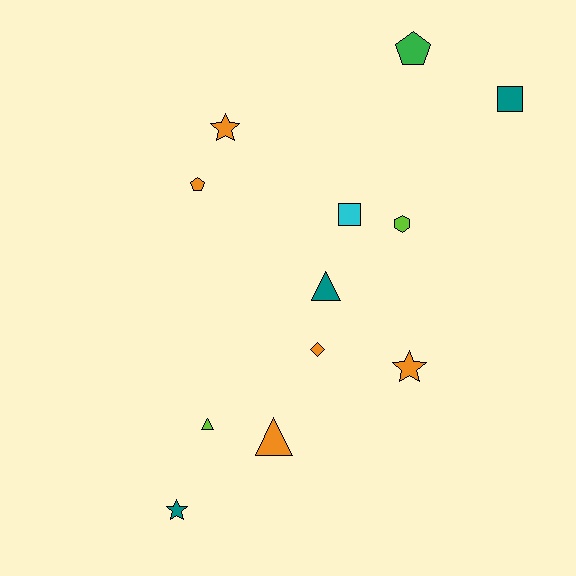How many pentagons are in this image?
There are 2 pentagons.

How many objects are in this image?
There are 12 objects.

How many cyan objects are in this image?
There is 1 cyan object.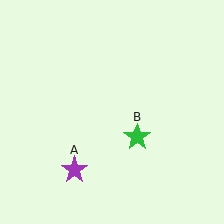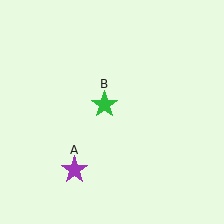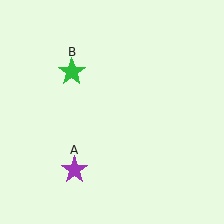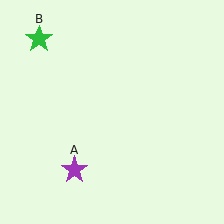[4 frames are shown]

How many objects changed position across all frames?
1 object changed position: green star (object B).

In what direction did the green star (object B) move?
The green star (object B) moved up and to the left.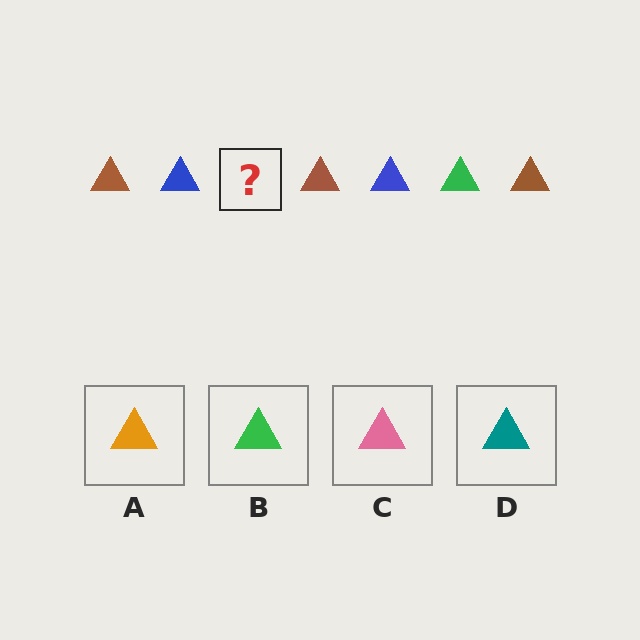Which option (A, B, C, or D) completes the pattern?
B.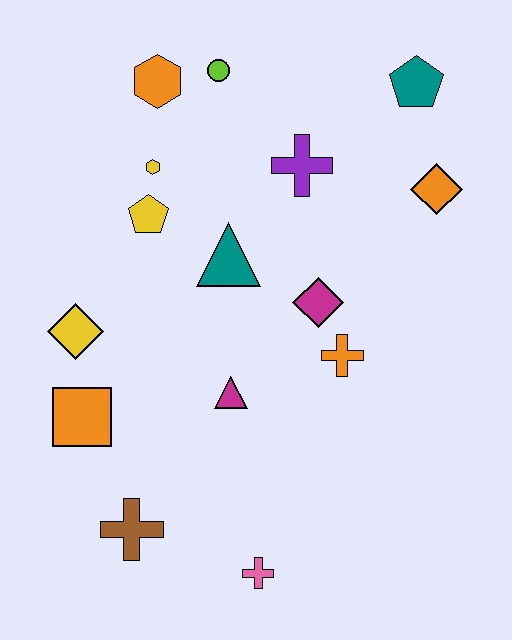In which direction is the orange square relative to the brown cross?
The orange square is above the brown cross.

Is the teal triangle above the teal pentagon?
No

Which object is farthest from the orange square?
The teal pentagon is farthest from the orange square.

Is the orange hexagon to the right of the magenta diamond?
No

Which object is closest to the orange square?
The yellow diamond is closest to the orange square.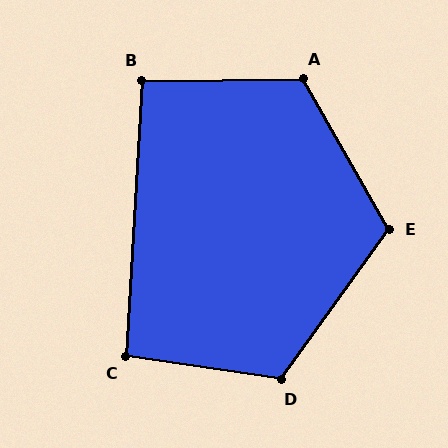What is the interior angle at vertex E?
Approximately 115 degrees (obtuse).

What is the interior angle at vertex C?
Approximately 95 degrees (approximately right).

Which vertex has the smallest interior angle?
B, at approximately 94 degrees.